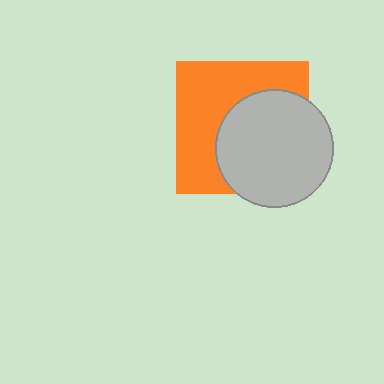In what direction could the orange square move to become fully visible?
The orange square could move toward the upper-left. That would shift it out from behind the light gray circle entirely.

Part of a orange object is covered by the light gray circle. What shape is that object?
It is a square.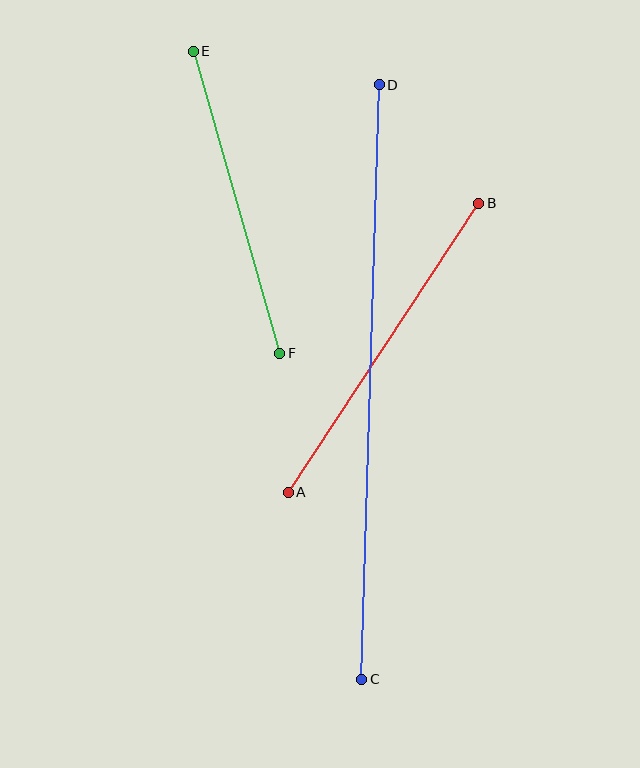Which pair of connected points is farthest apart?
Points C and D are farthest apart.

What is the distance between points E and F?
The distance is approximately 314 pixels.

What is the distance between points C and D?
The distance is approximately 595 pixels.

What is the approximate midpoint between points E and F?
The midpoint is at approximately (236, 202) pixels.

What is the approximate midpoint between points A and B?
The midpoint is at approximately (384, 348) pixels.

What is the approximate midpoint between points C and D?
The midpoint is at approximately (370, 382) pixels.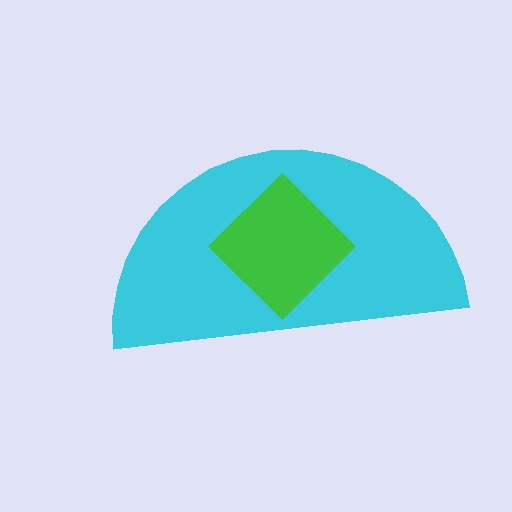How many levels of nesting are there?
2.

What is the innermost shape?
The green diamond.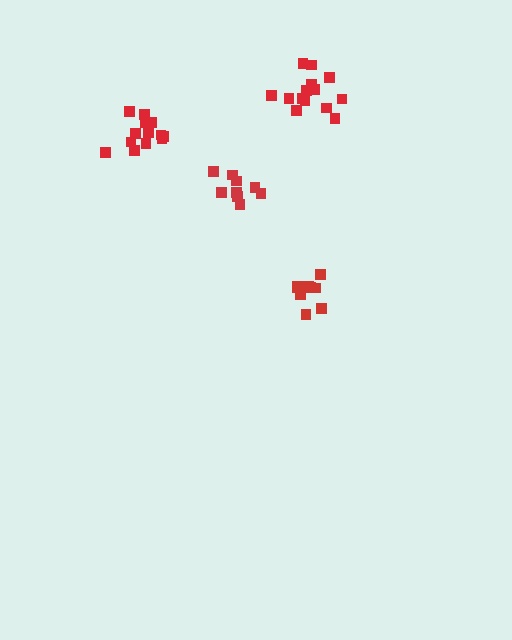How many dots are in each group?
Group 1: 9 dots, Group 2: 9 dots, Group 3: 14 dots, Group 4: 13 dots (45 total).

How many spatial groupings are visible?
There are 4 spatial groupings.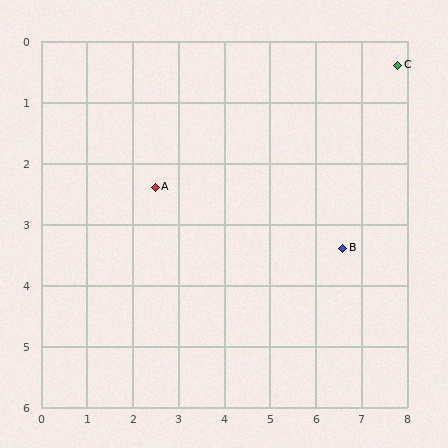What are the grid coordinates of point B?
Point B is at approximately (6.6, 3.4).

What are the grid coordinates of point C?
Point C is at approximately (7.8, 0.4).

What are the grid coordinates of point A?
Point A is at approximately (2.5, 2.4).